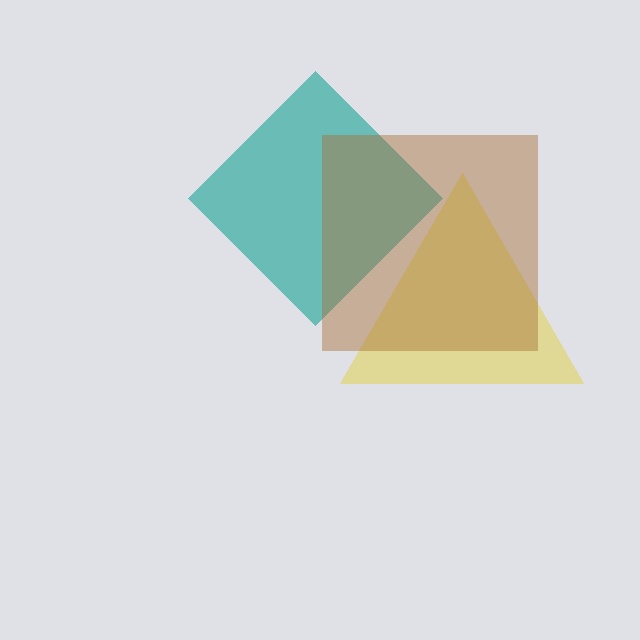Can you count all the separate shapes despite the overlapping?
Yes, there are 3 separate shapes.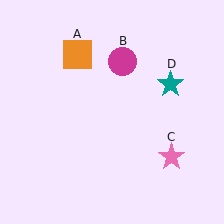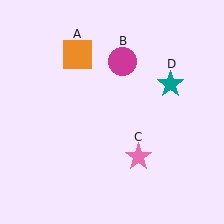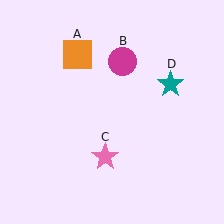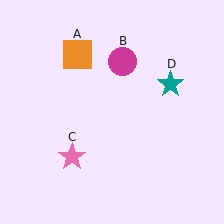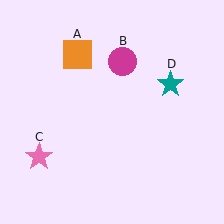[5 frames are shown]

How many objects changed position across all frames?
1 object changed position: pink star (object C).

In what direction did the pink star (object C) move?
The pink star (object C) moved left.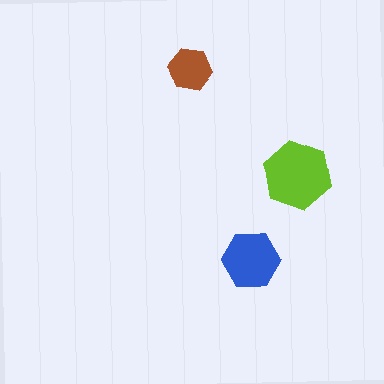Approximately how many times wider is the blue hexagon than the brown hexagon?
About 1.5 times wider.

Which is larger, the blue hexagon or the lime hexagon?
The lime one.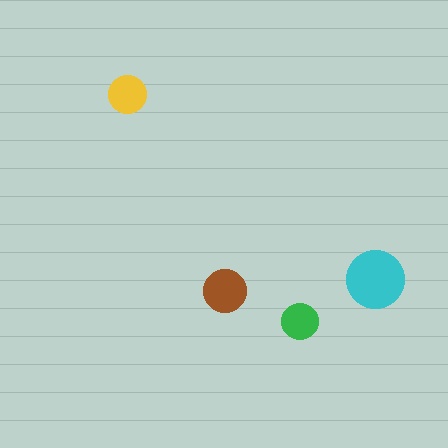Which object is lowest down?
The green circle is bottommost.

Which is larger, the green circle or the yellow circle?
The yellow one.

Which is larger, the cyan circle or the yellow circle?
The cyan one.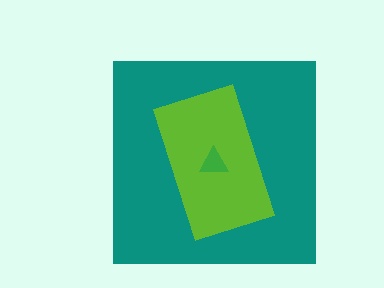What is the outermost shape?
The teal square.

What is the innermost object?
The green triangle.